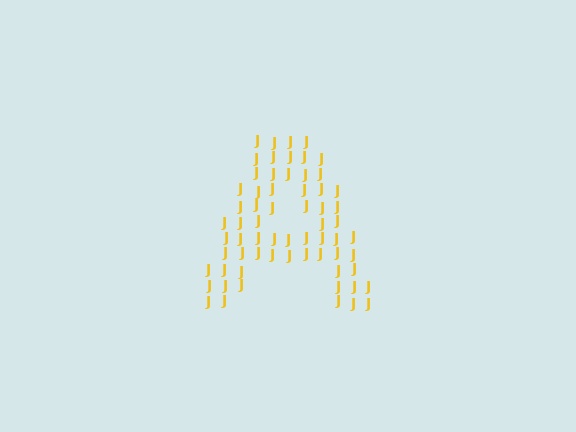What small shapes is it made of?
It is made of small letter J's.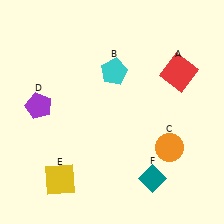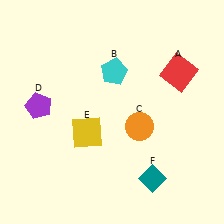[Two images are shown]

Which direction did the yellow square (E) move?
The yellow square (E) moved up.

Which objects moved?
The objects that moved are: the orange circle (C), the yellow square (E).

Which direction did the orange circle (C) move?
The orange circle (C) moved left.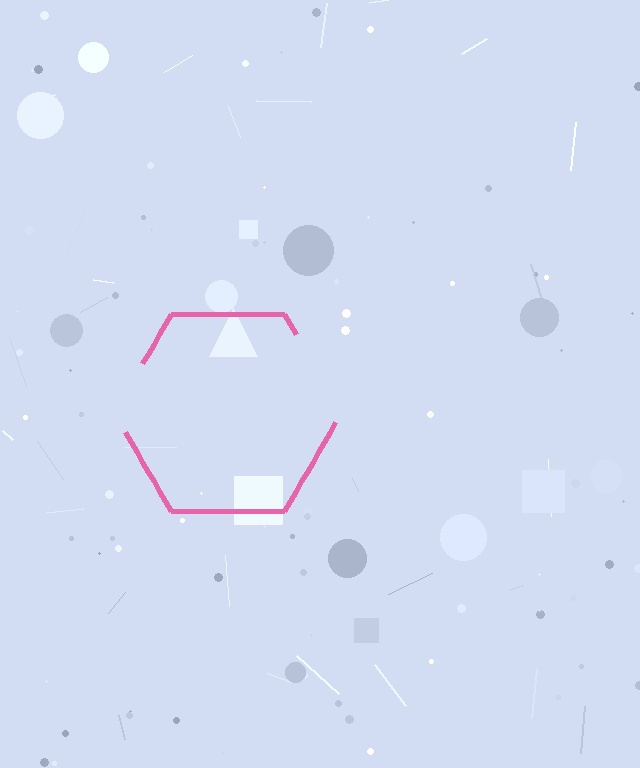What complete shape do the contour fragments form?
The contour fragments form a hexagon.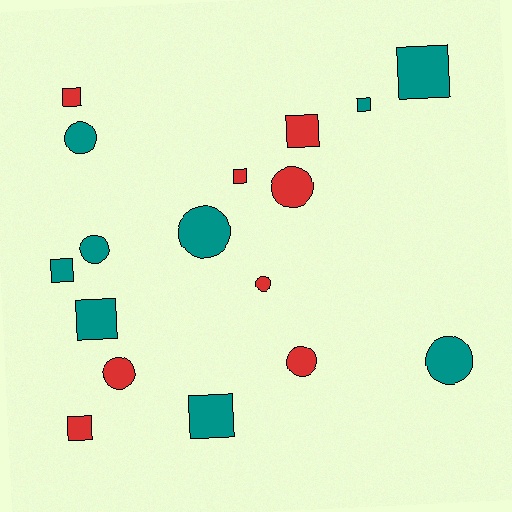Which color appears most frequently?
Teal, with 9 objects.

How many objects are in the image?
There are 17 objects.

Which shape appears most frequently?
Square, with 9 objects.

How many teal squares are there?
There are 5 teal squares.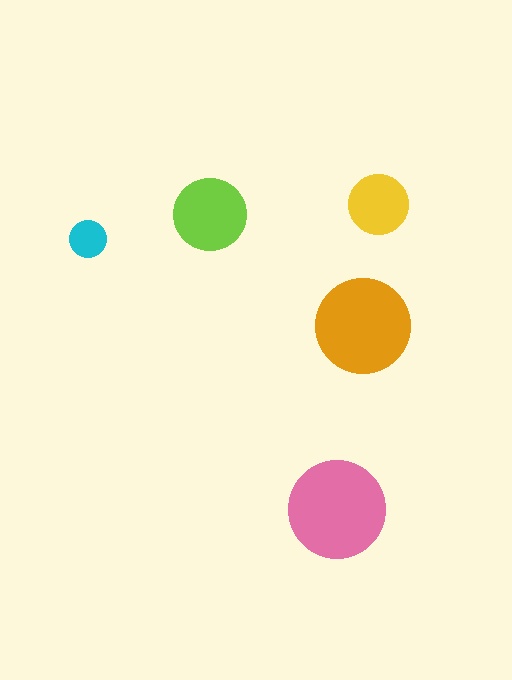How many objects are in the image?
There are 5 objects in the image.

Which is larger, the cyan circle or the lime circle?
The lime one.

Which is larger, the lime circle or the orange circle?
The orange one.